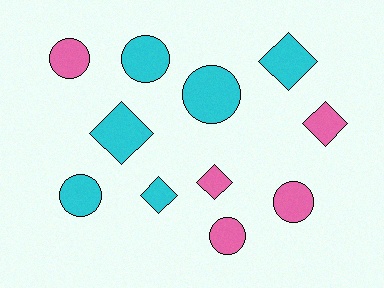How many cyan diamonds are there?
There are 3 cyan diamonds.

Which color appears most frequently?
Cyan, with 6 objects.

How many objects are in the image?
There are 11 objects.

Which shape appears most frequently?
Circle, with 6 objects.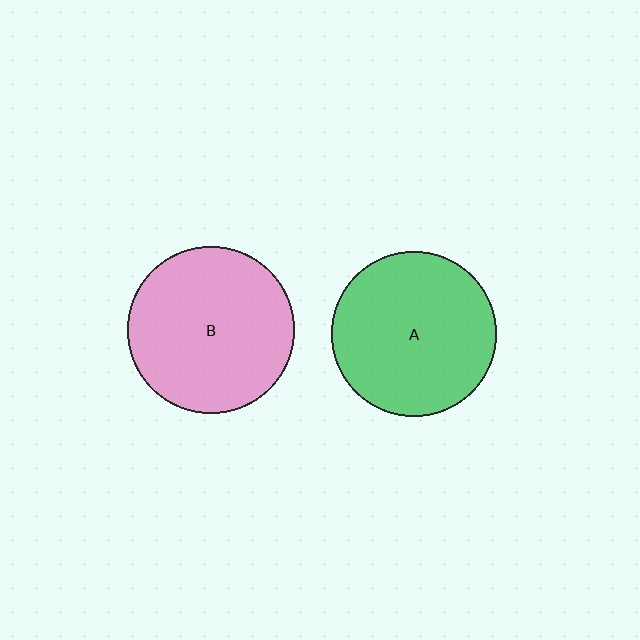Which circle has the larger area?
Circle B (pink).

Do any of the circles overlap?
No, none of the circles overlap.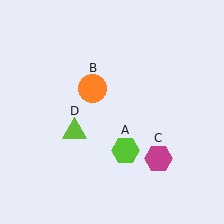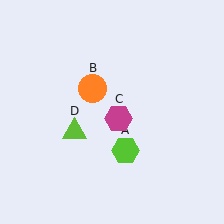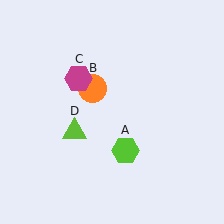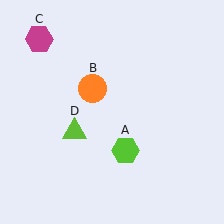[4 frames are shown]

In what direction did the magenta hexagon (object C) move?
The magenta hexagon (object C) moved up and to the left.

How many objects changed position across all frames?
1 object changed position: magenta hexagon (object C).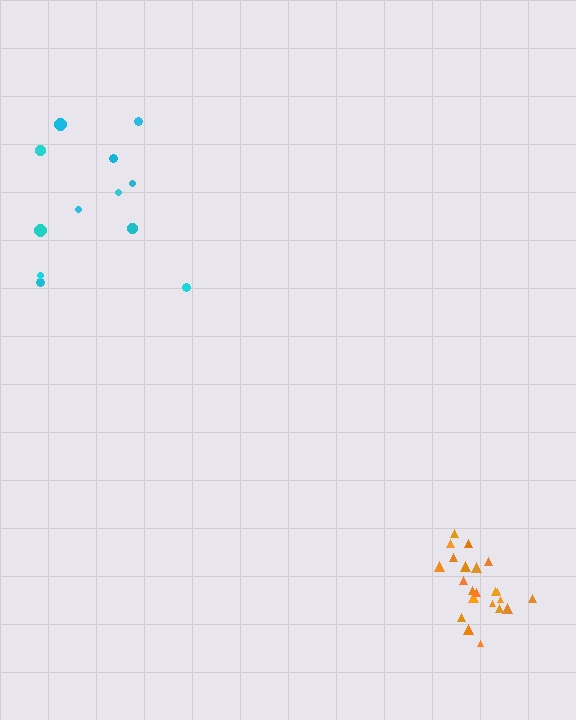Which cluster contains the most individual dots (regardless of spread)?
Orange (22).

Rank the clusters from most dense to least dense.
orange, cyan.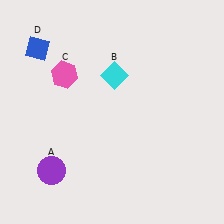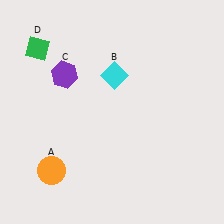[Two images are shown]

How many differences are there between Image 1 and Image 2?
There are 3 differences between the two images.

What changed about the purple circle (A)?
In Image 1, A is purple. In Image 2, it changed to orange.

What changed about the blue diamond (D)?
In Image 1, D is blue. In Image 2, it changed to green.